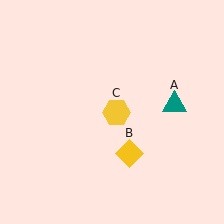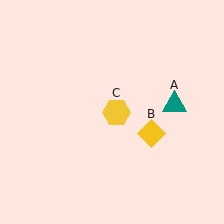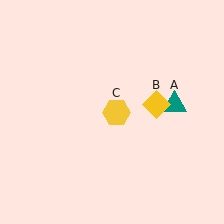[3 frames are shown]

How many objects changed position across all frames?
1 object changed position: yellow diamond (object B).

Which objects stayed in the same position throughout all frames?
Teal triangle (object A) and yellow hexagon (object C) remained stationary.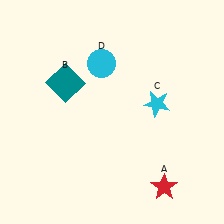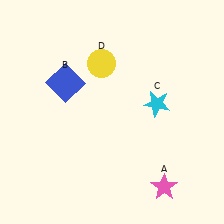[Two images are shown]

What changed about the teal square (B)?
In Image 1, B is teal. In Image 2, it changed to blue.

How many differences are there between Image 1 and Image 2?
There are 3 differences between the two images.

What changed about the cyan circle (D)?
In Image 1, D is cyan. In Image 2, it changed to yellow.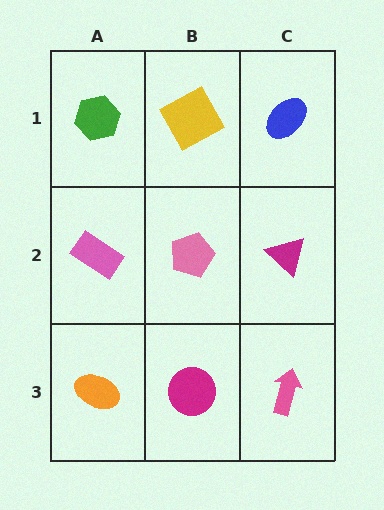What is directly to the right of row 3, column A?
A magenta circle.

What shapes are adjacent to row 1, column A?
A pink rectangle (row 2, column A), a yellow square (row 1, column B).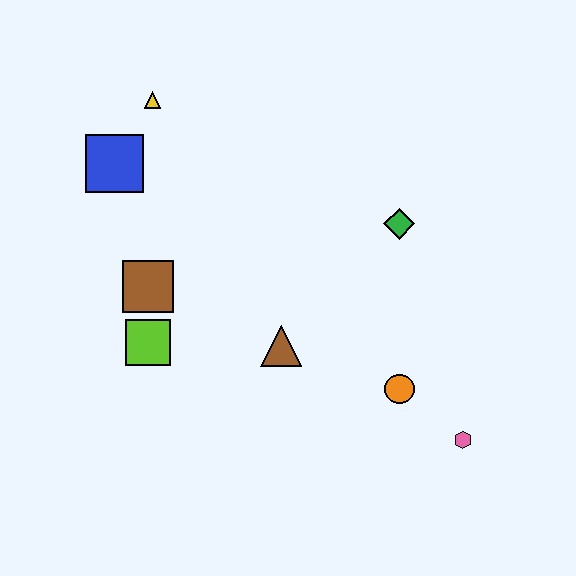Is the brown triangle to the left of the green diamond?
Yes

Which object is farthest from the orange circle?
The yellow triangle is farthest from the orange circle.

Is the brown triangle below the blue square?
Yes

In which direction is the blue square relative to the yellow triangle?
The blue square is below the yellow triangle.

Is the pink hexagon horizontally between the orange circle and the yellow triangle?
No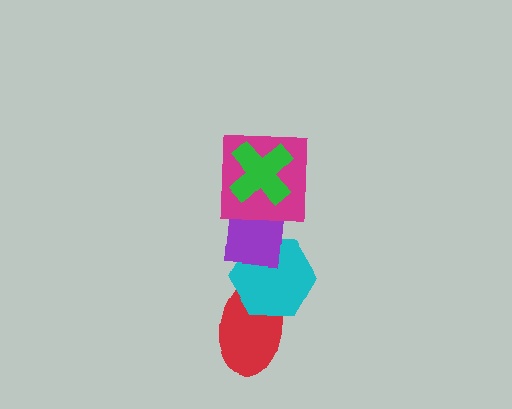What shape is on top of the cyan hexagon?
The purple rectangle is on top of the cyan hexagon.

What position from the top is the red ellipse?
The red ellipse is 5th from the top.